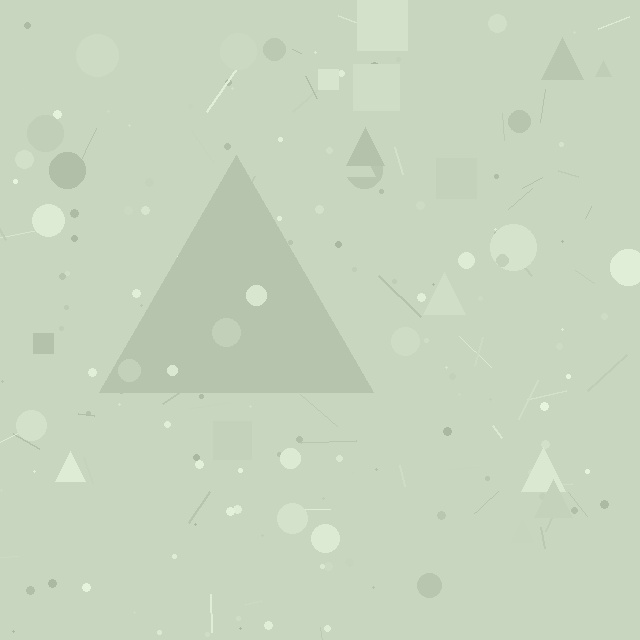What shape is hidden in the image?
A triangle is hidden in the image.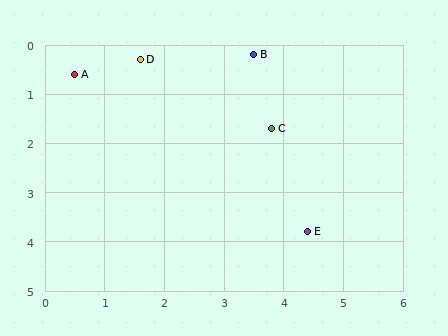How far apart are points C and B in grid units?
Points C and B are about 1.5 grid units apart.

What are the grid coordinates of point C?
Point C is at approximately (3.8, 1.7).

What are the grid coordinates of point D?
Point D is at approximately (1.6, 0.3).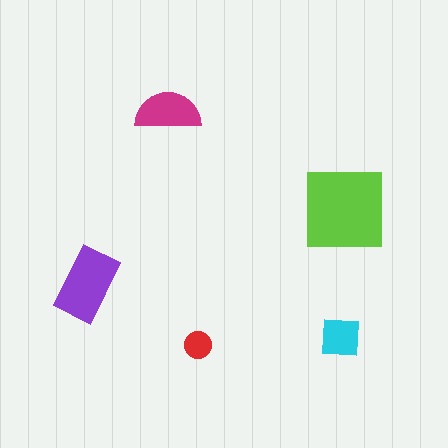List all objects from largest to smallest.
The lime square, the purple rectangle, the magenta semicircle, the cyan square, the red circle.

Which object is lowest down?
The red circle is bottommost.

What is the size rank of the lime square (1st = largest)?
1st.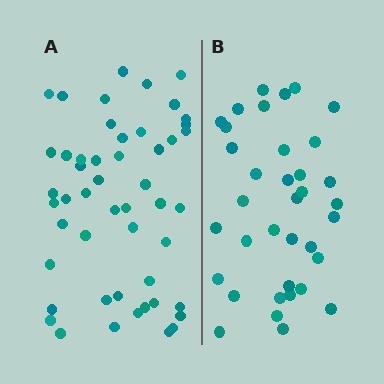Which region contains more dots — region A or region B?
Region A (the left region) has more dots.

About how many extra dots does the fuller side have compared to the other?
Region A has approximately 15 more dots than region B.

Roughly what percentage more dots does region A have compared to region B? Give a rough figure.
About 40% more.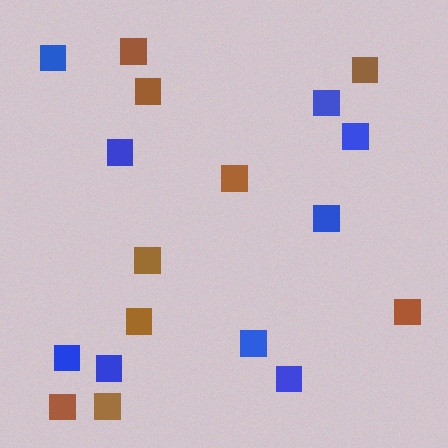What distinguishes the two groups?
There are 2 groups: one group of blue squares (9) and one group of brown squares (9).